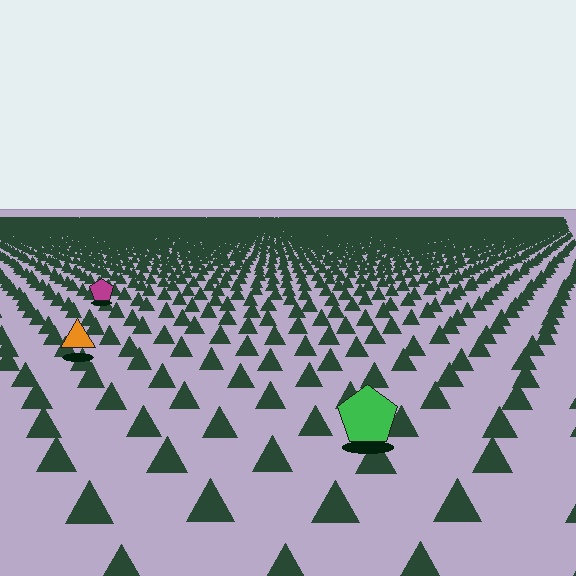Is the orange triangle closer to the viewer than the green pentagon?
No. The green pentagon is closer — you can tell from the texture gradient: the ground texture is coarser near it.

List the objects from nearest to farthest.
From nearest to farthest: the green pentagon, the orange triangle, the magenta pentagon.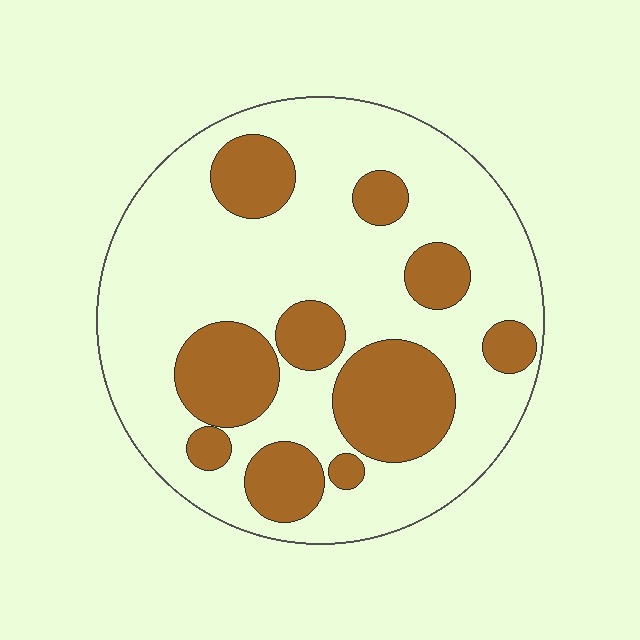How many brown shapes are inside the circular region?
10.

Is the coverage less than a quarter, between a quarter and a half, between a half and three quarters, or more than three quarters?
Between a quarter and a half.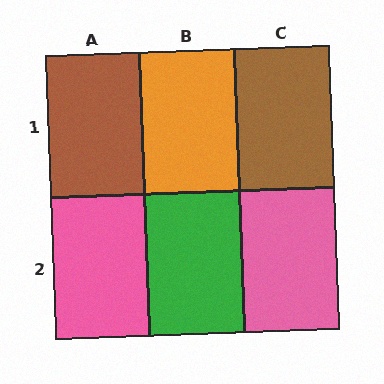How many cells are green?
1 cell is green.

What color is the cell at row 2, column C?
Pink.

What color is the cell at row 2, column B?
Green.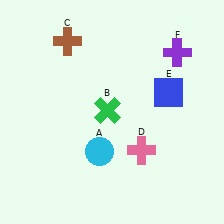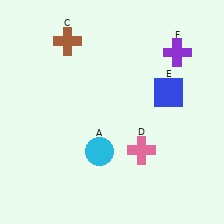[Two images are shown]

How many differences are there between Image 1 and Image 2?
There is 1 difference between the two images.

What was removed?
The green cross (B) was removed in Image 2.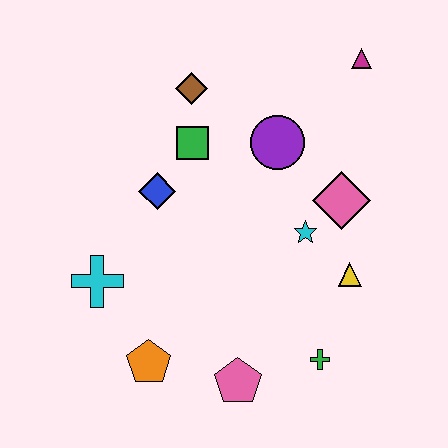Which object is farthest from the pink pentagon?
The magenta triangle is farthest from the pink pentagon.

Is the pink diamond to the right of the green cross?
Yes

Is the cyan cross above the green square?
No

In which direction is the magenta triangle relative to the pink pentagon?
The magenta triangle is above the pink pentagon.